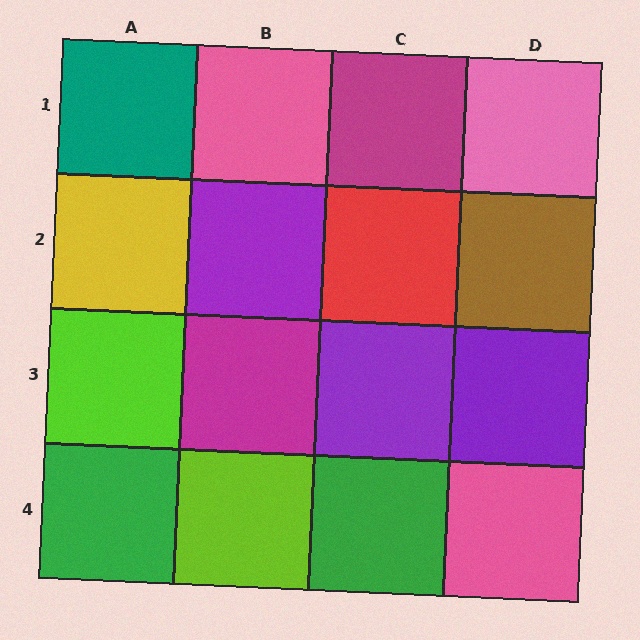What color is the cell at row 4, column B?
Lime.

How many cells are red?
1 cell is red.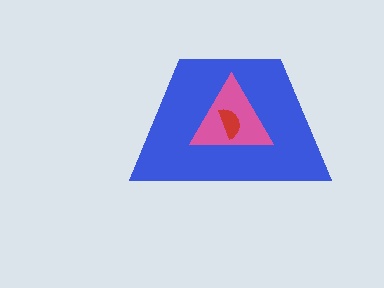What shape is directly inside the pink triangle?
The red semicircle.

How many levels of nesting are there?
3.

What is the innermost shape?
The red semicircle.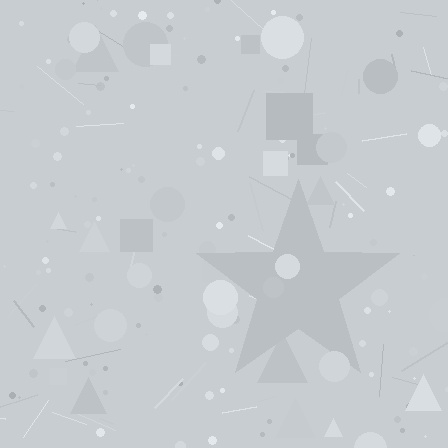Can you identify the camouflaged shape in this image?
The camouflaged shape is a star.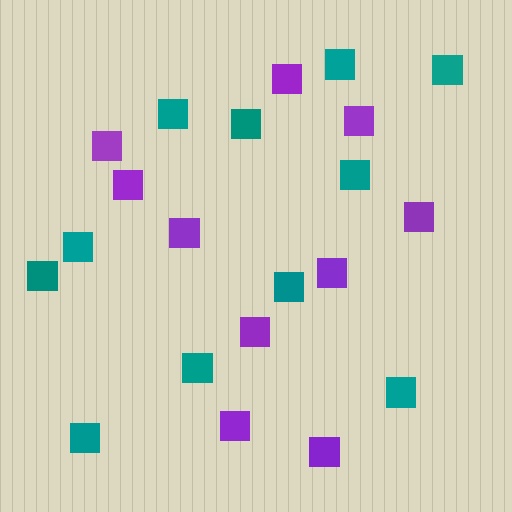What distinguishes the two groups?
There are 2 groups: one group of purple squares (10) and one group of teal squares (11).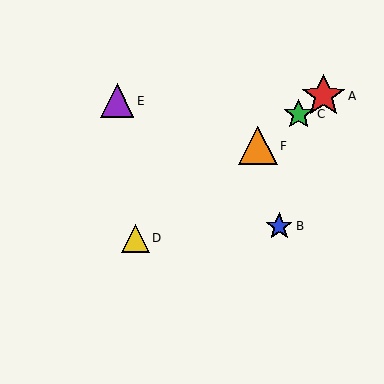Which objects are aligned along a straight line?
Objects A, C, D, F are aligned along a straight line.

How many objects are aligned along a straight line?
4 objects (A, C, D, F) are aligned along a straight line.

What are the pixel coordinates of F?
Object F is at (258, 146).